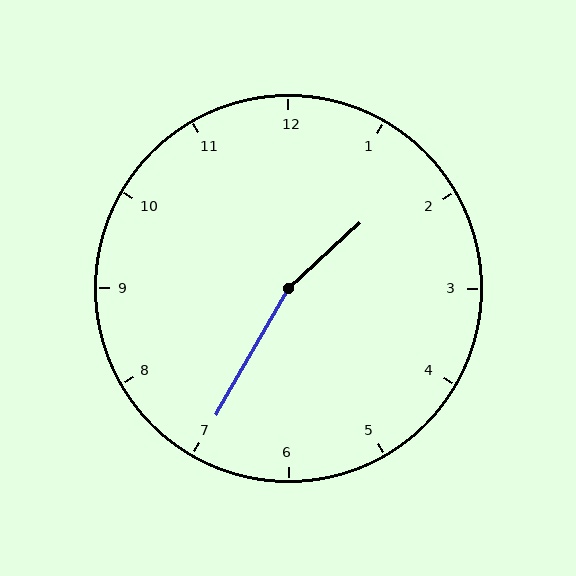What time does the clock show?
1:35.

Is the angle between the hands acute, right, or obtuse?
It is obtuse.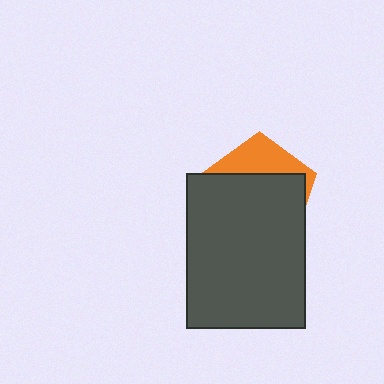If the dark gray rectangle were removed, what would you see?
You would see the complete orange pentagon.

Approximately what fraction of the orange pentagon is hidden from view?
Roughly 70% of the orange pentagon is hidden behind the dark gray rectangle.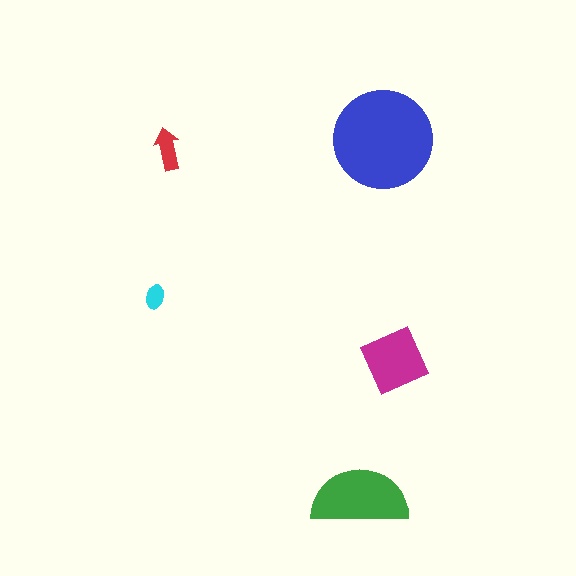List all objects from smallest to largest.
The cyan ellipse, the red arrow, the magenta diamond, the green semicircle, the blue circle.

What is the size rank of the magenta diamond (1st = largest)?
3rd.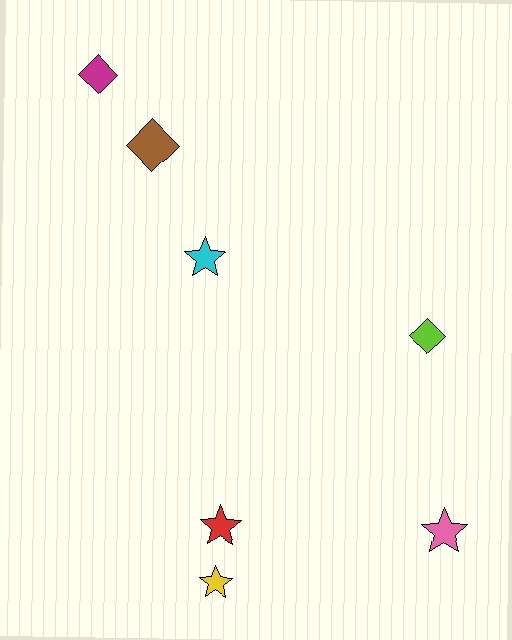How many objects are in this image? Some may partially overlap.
There are 7 objects.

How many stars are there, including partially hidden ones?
There are 4 stars.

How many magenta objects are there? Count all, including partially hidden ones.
There is 1 magenta object.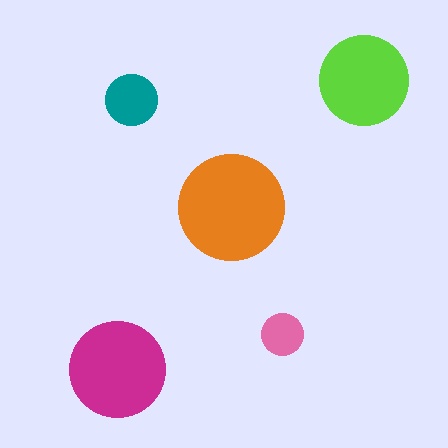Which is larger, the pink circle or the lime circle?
The lime one.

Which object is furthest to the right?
The lime circle is rightmost.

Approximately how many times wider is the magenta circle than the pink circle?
About 2.5 times wider.